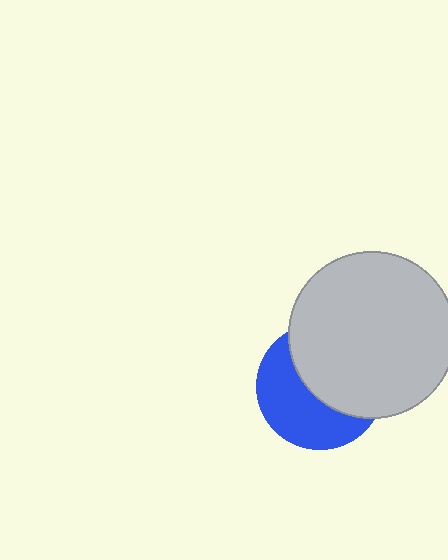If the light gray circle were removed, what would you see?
You would see the complete blue circle.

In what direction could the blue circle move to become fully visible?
The blue circle could move toward the lower-left. That would shift it out from behind the light gray circle entirely.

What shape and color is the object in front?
The object in front is a light gray circle.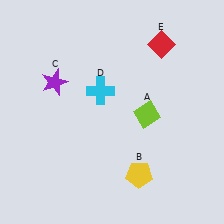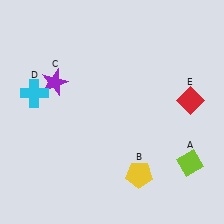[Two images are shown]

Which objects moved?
The objects that moved are: the lime diamond (A), the cyan cross (D), the red diamond (E).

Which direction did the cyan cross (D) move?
The cyan cross (D) moved left.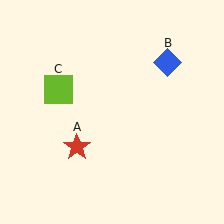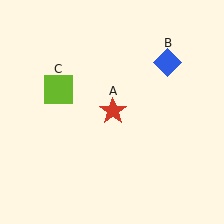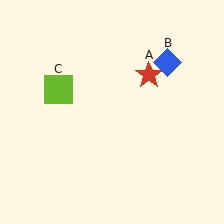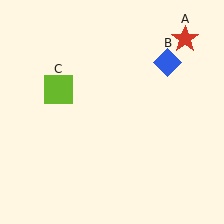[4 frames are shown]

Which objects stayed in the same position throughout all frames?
Blue diamond (object B) and lime square (object C) remained stationary.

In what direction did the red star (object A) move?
The red star (object A) moved up and to the right.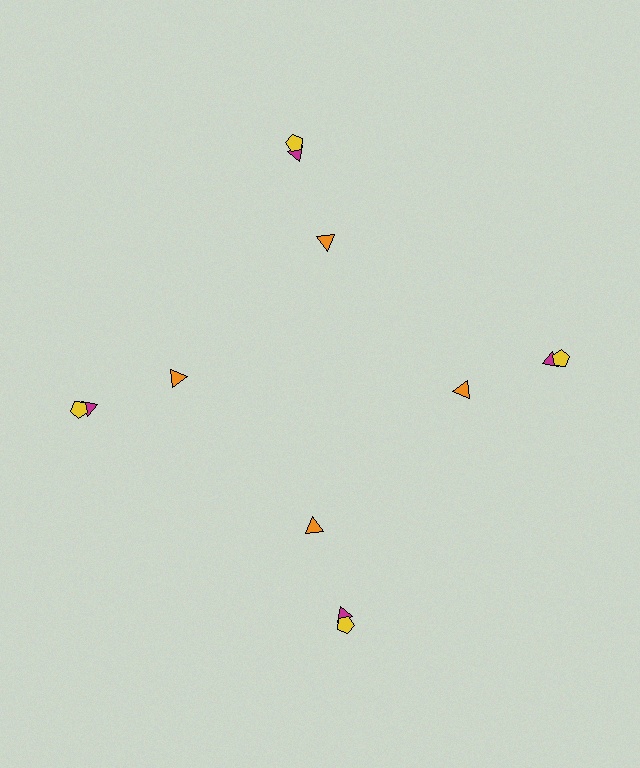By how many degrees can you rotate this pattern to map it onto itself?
The pattern maps onto itself every 90 degrees of rotation.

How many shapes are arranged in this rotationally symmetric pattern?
There are 12 shapes, arranged in 4 groups of 3.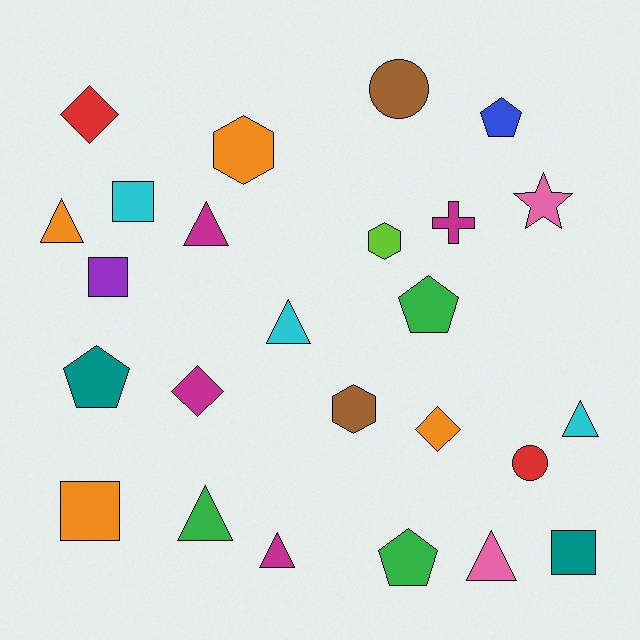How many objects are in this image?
There are 25 objects.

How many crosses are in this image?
There is 1 cross.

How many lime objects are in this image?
There is 1 lime object.